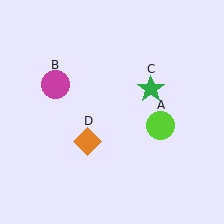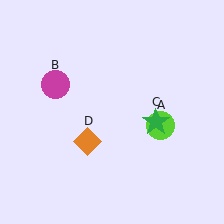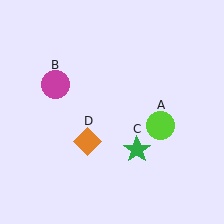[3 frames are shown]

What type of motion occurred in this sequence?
The green star (object C) rotated clockwise around the center of the scene.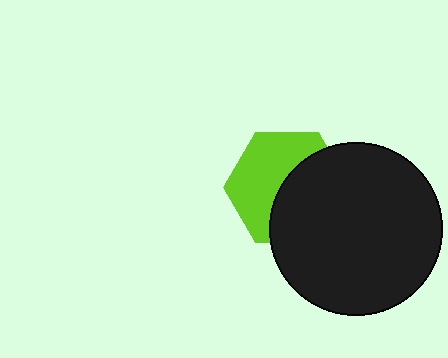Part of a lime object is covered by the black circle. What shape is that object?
It is a hexagon.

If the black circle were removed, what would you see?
You would see the complete lime hexagon.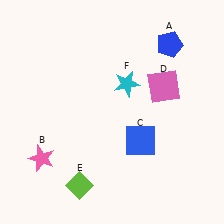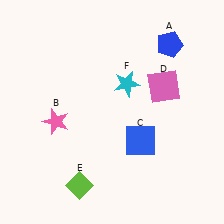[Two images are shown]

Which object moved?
The pink star (B) moved up.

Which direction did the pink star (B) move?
The pink star (B) moved up.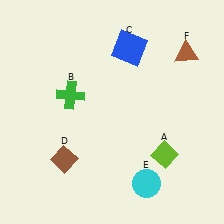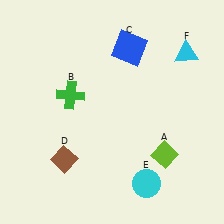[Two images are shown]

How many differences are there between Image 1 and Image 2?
There is 1 difference between the two images.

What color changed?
The triangle (F) changed from brown in Image 1 to cyan in Image 2.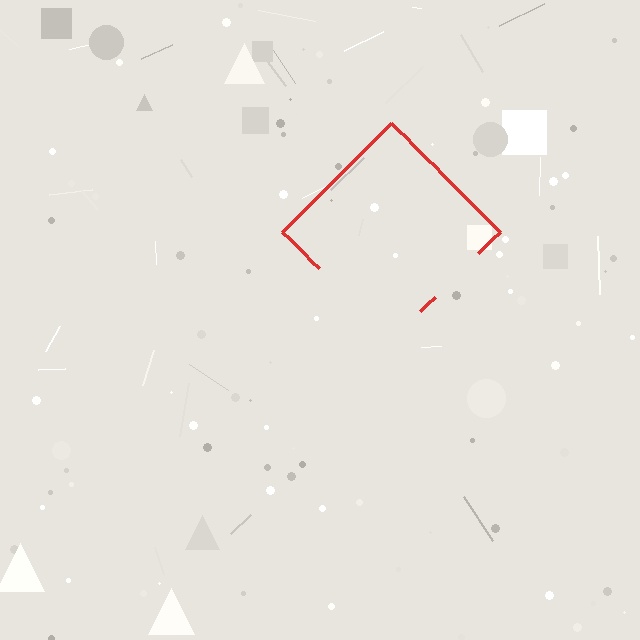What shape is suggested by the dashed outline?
The dashed outline suggests a diamond.